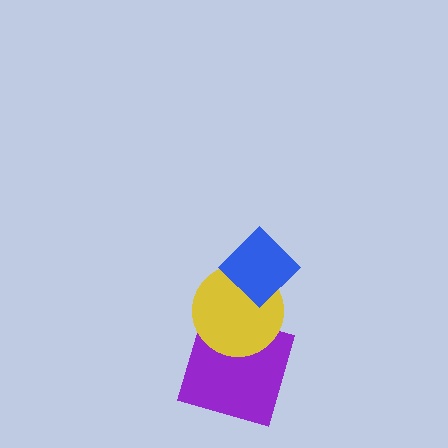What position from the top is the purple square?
The purple square is 3rd from the top.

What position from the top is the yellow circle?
The yellow circle is 2nd from the top.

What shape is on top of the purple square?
The yellow circle is on top of the purple square.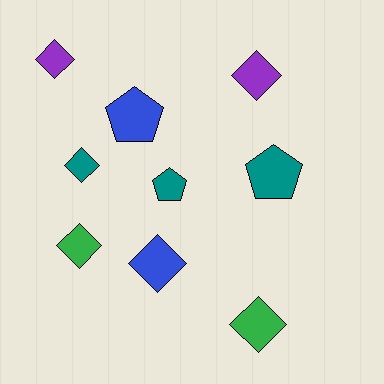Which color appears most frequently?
Teal, with 3 objects.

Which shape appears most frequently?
Diamond, with 6 objects.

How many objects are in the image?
There are 9 objects.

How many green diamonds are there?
There are 2 green diamonds.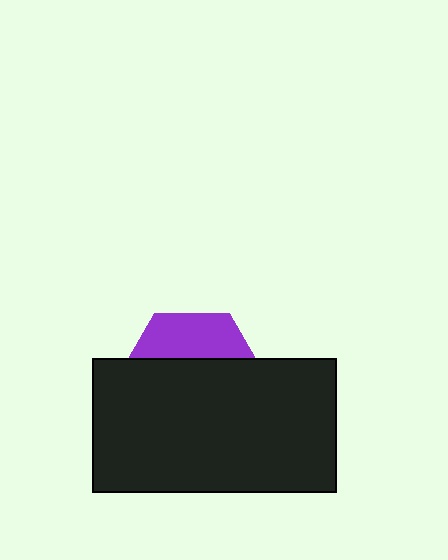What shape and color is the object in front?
The object in front is a black rectangle.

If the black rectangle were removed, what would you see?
You would see the complete purple hexagon.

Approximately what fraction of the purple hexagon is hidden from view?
Roughly 69% of the purple hexagon is hidden behind the black rectangle.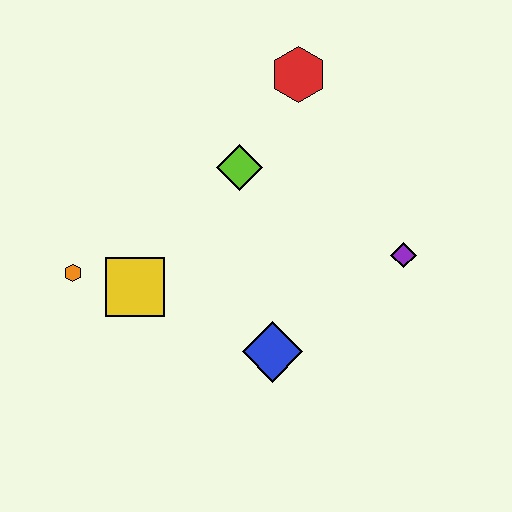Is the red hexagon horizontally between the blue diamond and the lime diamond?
No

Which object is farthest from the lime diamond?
The orange hexagon is farthest from the lime diamond.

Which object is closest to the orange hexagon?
The yellow square is closest to the orange hexagon.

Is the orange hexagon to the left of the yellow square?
Yes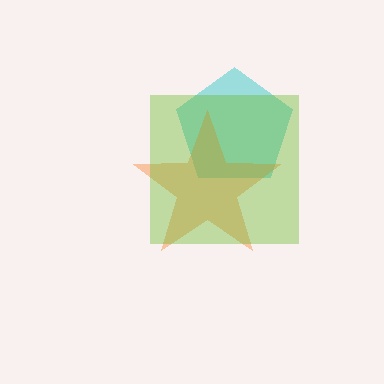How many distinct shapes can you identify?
There are 3 distinct shapes: a cyan pentagon, an orange star, a lime square.